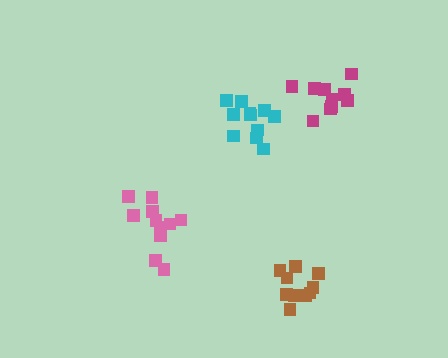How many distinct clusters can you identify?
There are 4 distinct clusters.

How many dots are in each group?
Group 1: 11 dots, Group 2: 10 dots, Group 3: 11 dots, Group 4: 11 dots (43 total).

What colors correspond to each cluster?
The clusters are colored: magenta, brown, pink, cyan.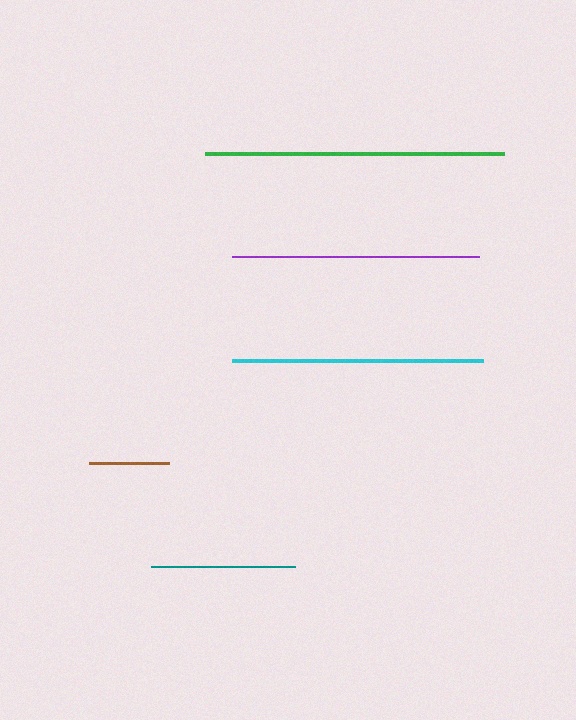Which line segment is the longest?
The green line is the longest at approximately 299 pixels.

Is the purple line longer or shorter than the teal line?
The purple line is longer than the teal line.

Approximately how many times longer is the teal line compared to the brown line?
The teal line is approximately 1.8 times the length of the brown line.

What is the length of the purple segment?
The purple segment is approximately 247 pixels long.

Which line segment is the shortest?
The brown line is the shortest at approximately 80 pixels.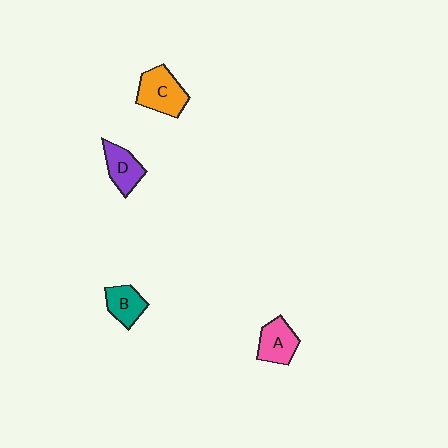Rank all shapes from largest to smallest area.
From largest to smallest: C (orange), A (pink), D (purple), B (teal).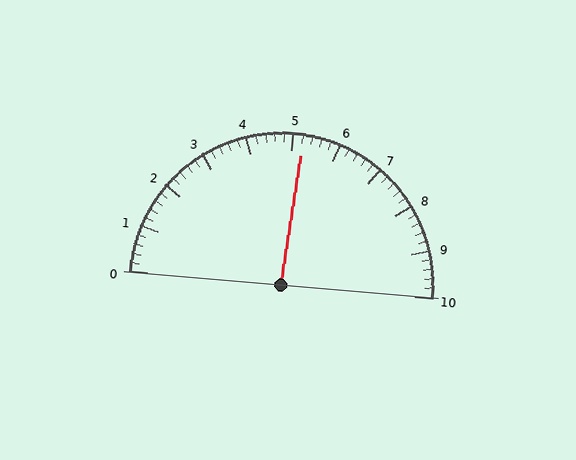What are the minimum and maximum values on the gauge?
The gauge ranges from 0 to 10.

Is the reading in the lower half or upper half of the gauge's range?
The reading is in the upper half of the range (0 to 10).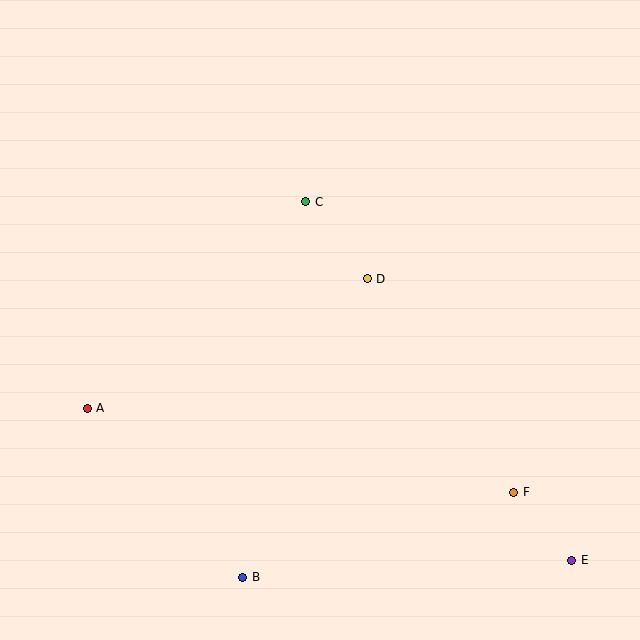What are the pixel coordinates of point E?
Point E is at (572, 560).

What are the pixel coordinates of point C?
Point C is at (306, 202).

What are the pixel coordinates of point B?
Point B is at (243, 577).